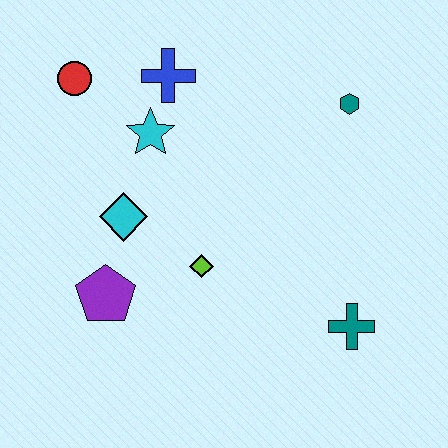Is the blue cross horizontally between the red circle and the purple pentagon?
No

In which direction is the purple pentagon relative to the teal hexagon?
The purple pentagon is to the left of the teal hexagon.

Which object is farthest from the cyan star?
The teal cross is farthest from the cyan star.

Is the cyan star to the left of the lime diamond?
Yes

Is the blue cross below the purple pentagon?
No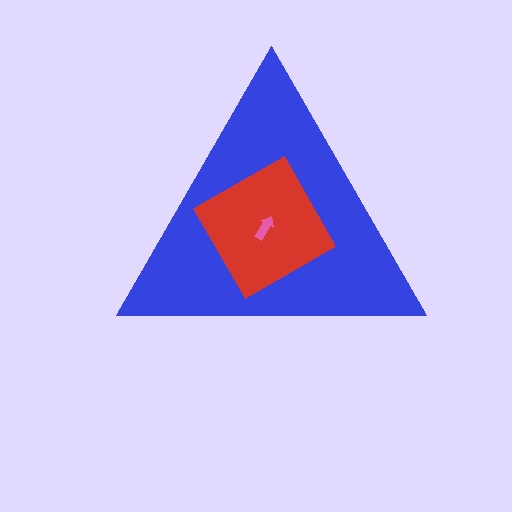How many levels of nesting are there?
3.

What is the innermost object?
The pink arrow.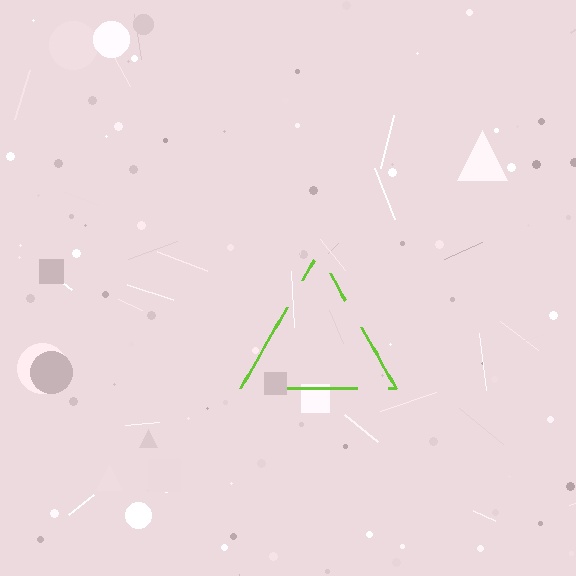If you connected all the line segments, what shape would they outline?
They would outline a triangle.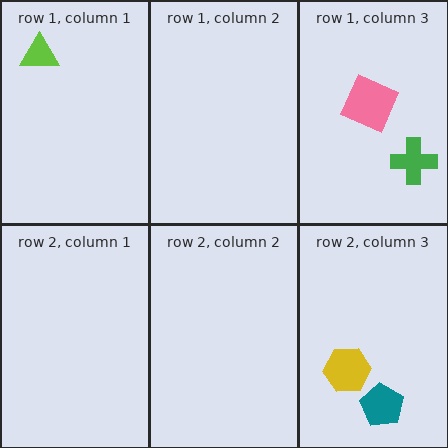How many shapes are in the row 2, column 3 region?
2.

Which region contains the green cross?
The row 1, column 3 region.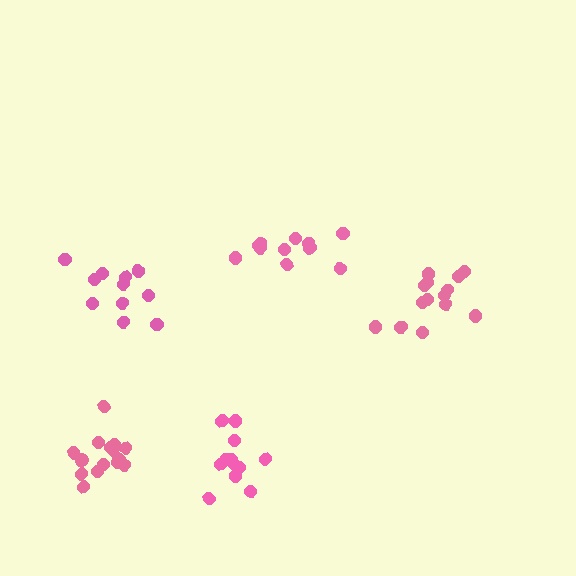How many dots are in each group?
Group 1: 14 dots, Group 2: 11 dots, Group 3: 15 dots, Group 4: 11 dots, Group 5: 12 dots (63 total).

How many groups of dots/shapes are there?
There are 5 groups.